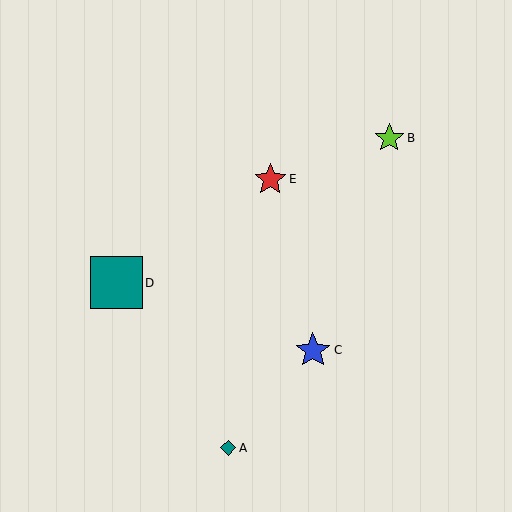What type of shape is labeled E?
Shape E is a red star.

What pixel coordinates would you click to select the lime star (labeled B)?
Click at (389, 138) to select the lime star B.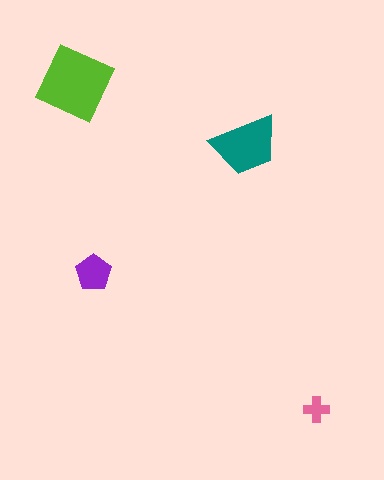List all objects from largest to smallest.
The lime diamond, the teal trapezoid, the purple pentagon, the pink cross.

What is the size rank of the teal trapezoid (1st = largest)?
2nd.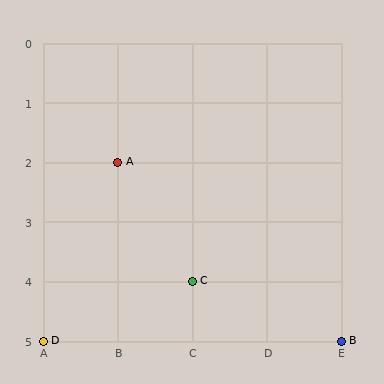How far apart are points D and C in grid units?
Points D and C are 2 columns and 1 row apart (about 2.2 grid units diagonally).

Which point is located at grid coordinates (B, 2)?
Point A is at (B, 2).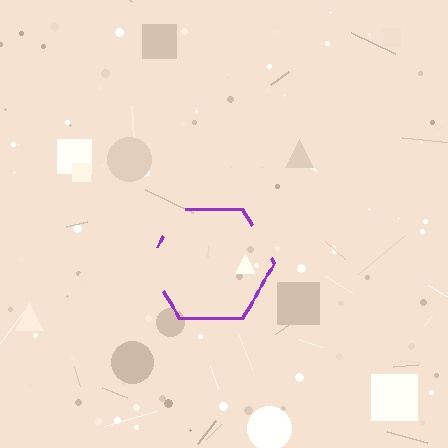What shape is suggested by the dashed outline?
The dashed outline suggests a hexagon.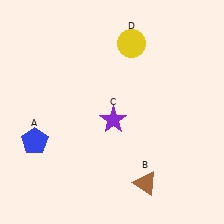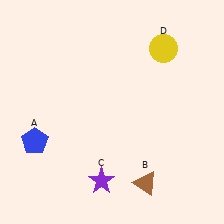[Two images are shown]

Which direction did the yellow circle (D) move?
The yellow circle (D) moved right.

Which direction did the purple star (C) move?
The purple star (C) moved down.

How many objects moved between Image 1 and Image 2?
2 objects moved between the two images.